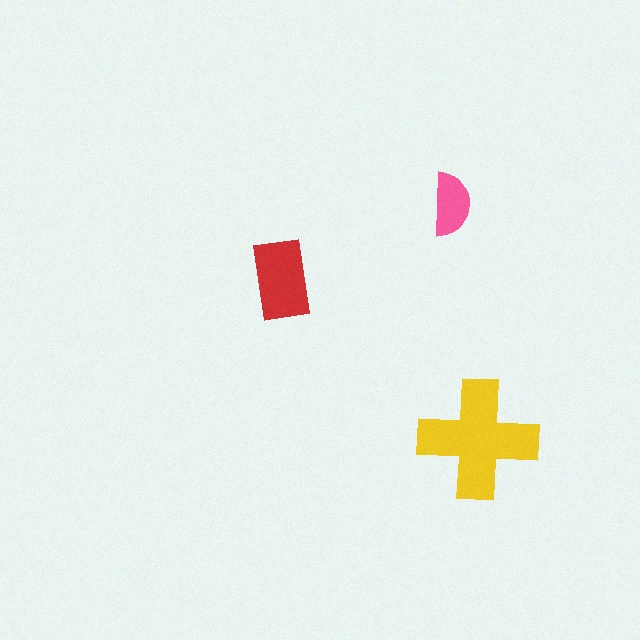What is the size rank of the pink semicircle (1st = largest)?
3rd.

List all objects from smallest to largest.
The pink semicircle, the red rectangle, the yellow cross.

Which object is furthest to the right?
The yellow cross is rightmost.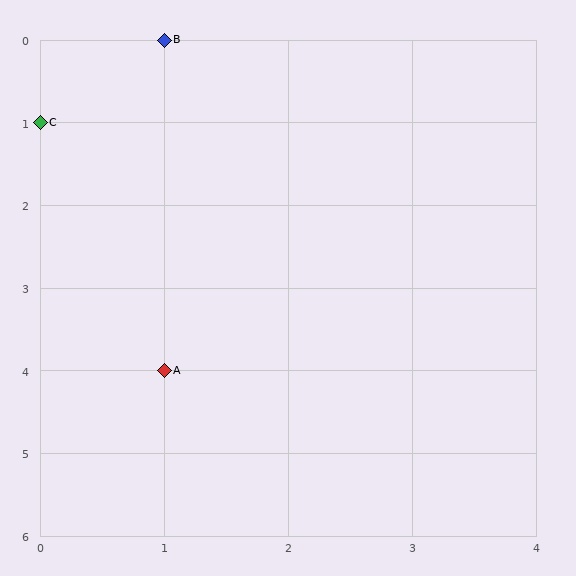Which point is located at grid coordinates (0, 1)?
Point C is at (0, 1).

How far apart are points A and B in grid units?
Points A and B are 4 rows apart.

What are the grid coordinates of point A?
Point A is at grid coordinates (1, 4).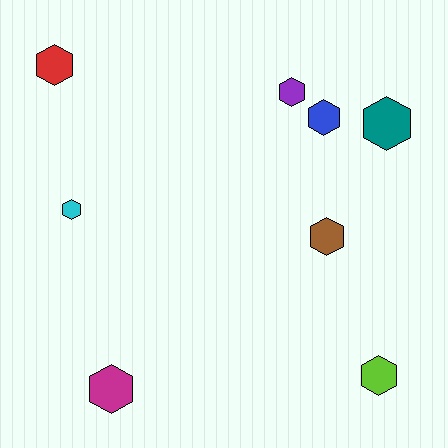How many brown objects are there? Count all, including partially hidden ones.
There is 1 brown object.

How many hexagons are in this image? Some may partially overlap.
There are 8 hexagons.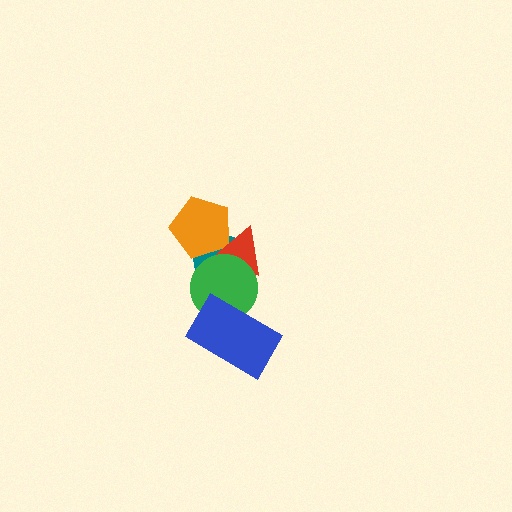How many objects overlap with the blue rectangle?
1 object overlaps with the blue rectangle.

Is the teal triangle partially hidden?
Yes, it is partially covered by another shape.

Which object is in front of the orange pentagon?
The red triangle is in front of the orange pentagon.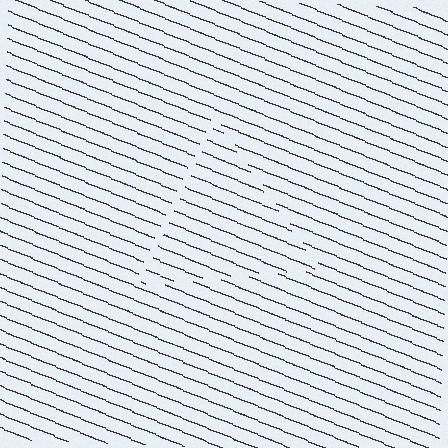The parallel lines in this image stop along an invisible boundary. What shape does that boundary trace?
An illusory triangle. The interior of the shape contains the same grating, shifted by half a period — the contour is defined by the phase discontinuity where line-ends from the inner and outer gratings abut.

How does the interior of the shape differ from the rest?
The interior of the shape contains the same grating, shifted by half a period — the contour is defined by the phase discontinuity where line-ends from the inner and outer gratings abut.